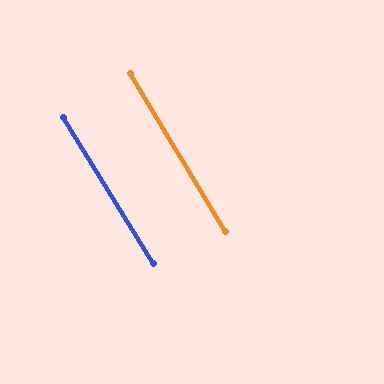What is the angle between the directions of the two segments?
Approximately 0 degrees.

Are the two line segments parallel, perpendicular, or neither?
Parallel — their directions differ by only 0.5°.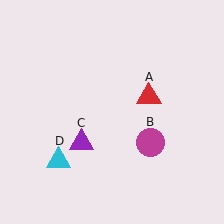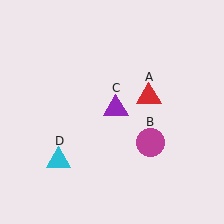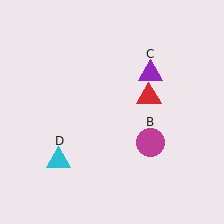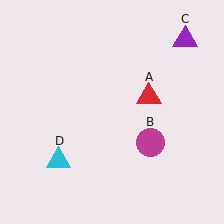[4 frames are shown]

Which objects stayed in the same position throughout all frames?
Red triangle (object A) and magenta circle (object B) and cyan triangle (object D) remained stationary.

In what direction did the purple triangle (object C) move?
The purple triangle (object C) moved up and to the right.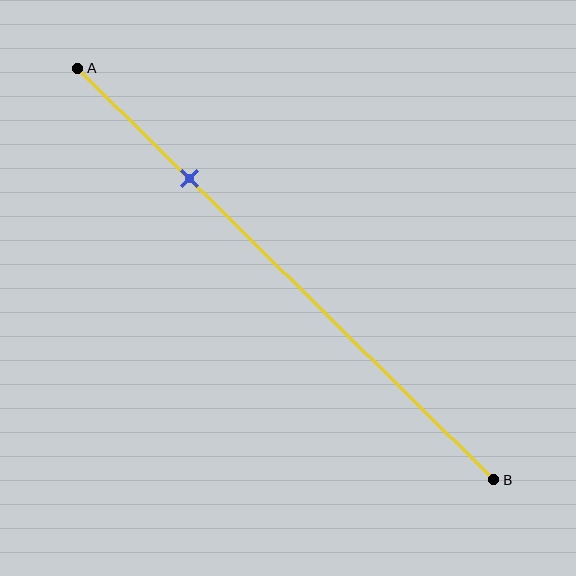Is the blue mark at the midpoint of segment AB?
No, the mark is at about 25% from A, not at the 50% midpoint.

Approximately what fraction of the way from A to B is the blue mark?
The blue mark is approximately 25% of the way from A to B.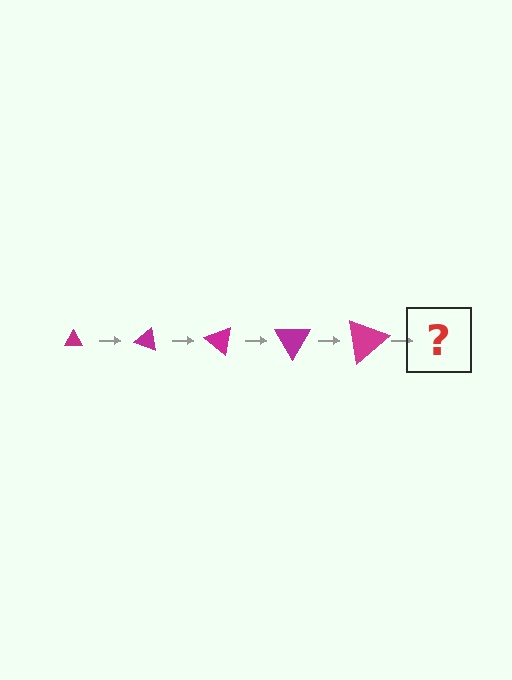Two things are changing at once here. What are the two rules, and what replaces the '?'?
The two rules are that the triangle grows larger each step and it rotates 20 degrees each step. The '?' should be a triangle, larger than the previous one and rotated 100 degrees from the start.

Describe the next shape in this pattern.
It should be a triangle, larger than the previous one and rotated 100 degrees from the start.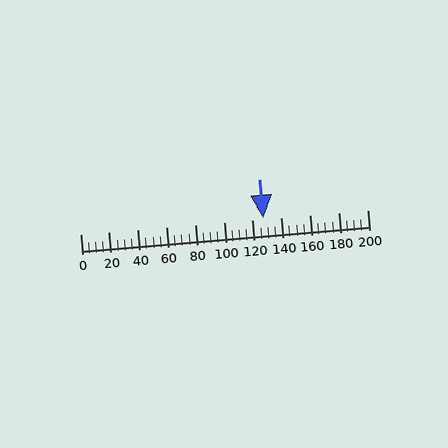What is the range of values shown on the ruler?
The ruler shows values from 0 to 200.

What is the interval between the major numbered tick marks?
The major tick marks are spaced 20 units apart.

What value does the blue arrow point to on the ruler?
The blue arrow points to approximately 128.